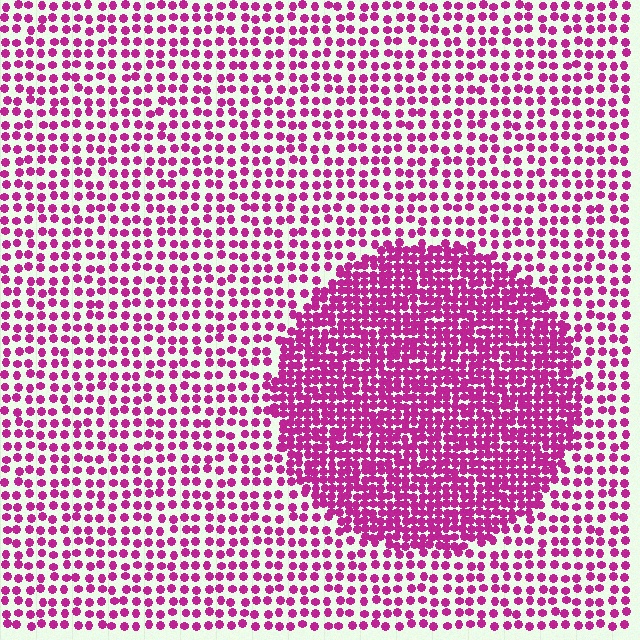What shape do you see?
I see a circle.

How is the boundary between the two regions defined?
The boundary is defined by a change in element density (approximately 2.1x ratio). All elements are the same color, size, and shape.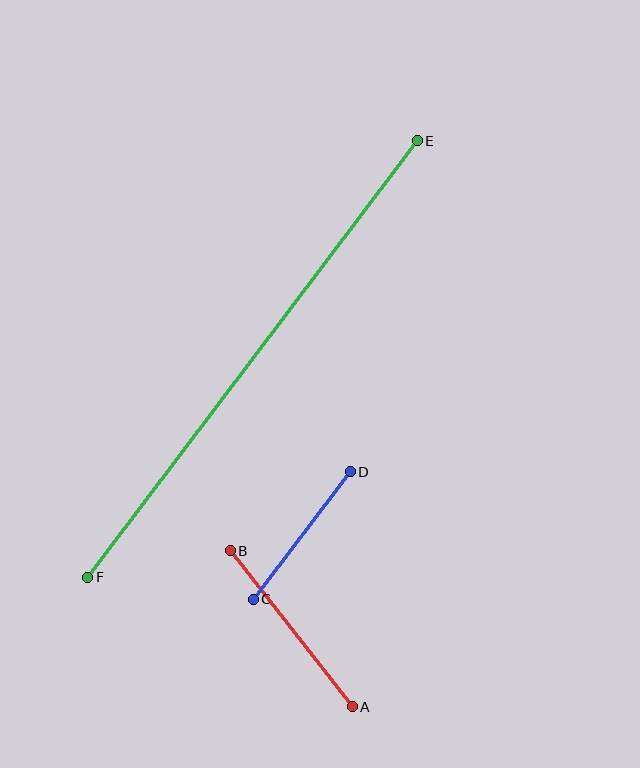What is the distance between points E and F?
The distance is approximately 547 pixels.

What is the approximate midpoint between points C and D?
The midpoint is at approximately (302, 535) pixels.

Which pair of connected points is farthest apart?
Points E and F are farthest apart.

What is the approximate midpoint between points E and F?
The midpoint is at approximately (252, 359) pixels.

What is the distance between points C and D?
The distance is approximately 160 pixels.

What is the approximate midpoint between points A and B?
The midpoint is at approximately (291, 629) pixels.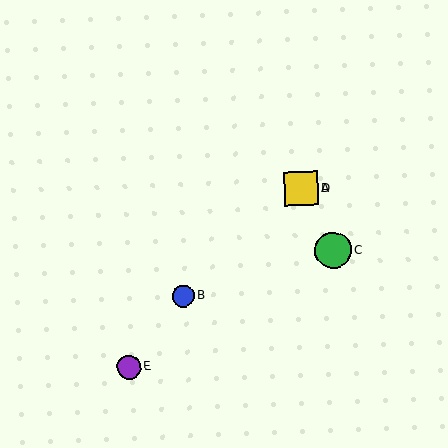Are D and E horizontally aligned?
No, D is at y≈189 and E is at y≈367.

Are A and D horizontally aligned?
Yes, both are at y≈188.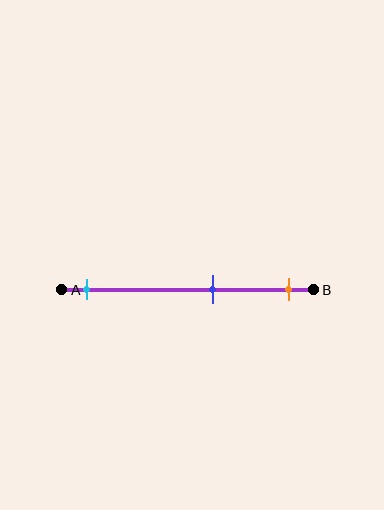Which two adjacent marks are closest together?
The blue and orange marks are the closest adjacent pair.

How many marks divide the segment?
There are 3 marks dividing the segment.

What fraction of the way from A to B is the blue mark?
The blue mark is approximately 60% (0.6) of the way from A to B.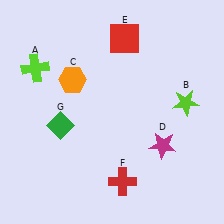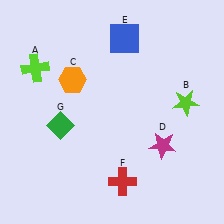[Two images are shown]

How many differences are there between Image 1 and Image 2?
There is 1 difference between the two images.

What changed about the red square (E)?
In Image 1, E is red. In Image 2, it changed to blue.